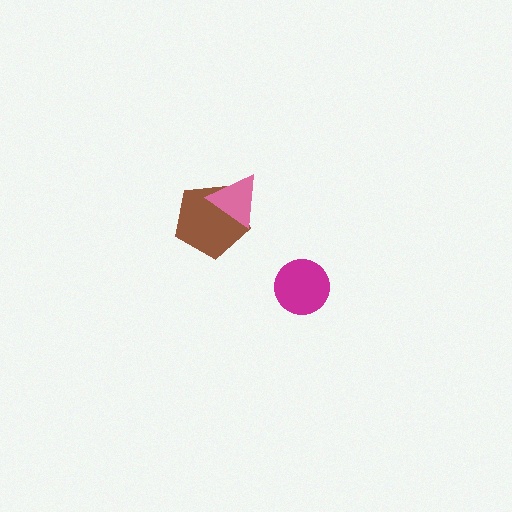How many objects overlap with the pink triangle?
1 object overlaps with the pink triangle.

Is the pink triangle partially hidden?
No, no other shape covers it.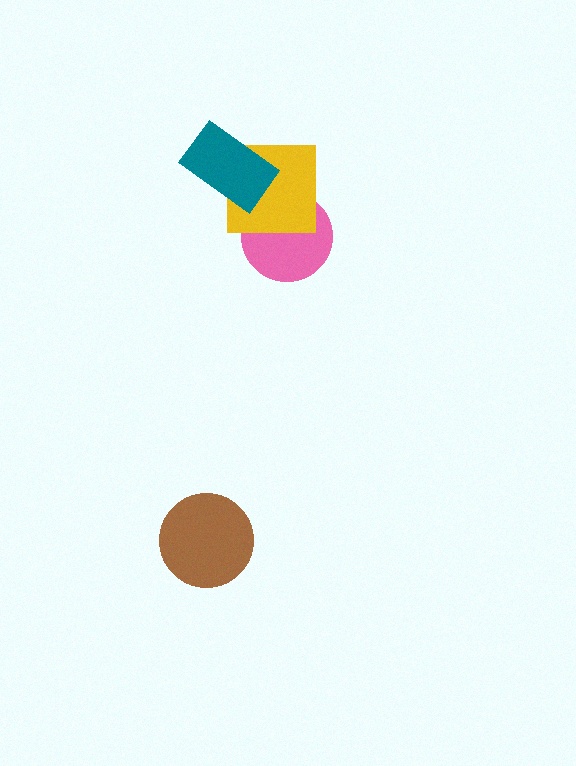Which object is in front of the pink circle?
The yellow square is in front of the pink circle.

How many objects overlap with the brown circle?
0 objects overlap with the brown circle.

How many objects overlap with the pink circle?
1 object overlaps with the pink circle.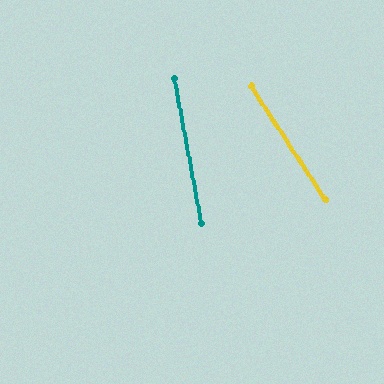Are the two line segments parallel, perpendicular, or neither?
Neither parallel nor perpendicular — they differ by about 23°.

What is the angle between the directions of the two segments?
Approximately 23 degrees.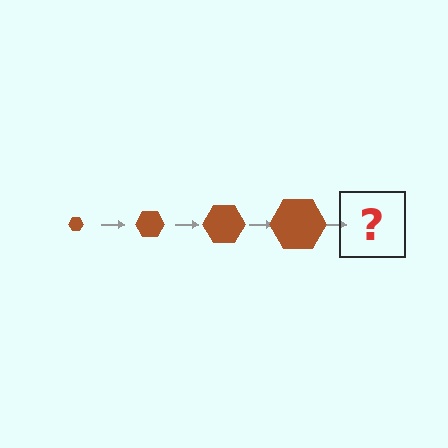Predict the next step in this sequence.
The next step is a brown hexagon, larger than the previous one.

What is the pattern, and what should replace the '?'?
The pattern is that the hexagon gets progressively larger each step. The '?' should be a brown hexagon, larger than the previous one.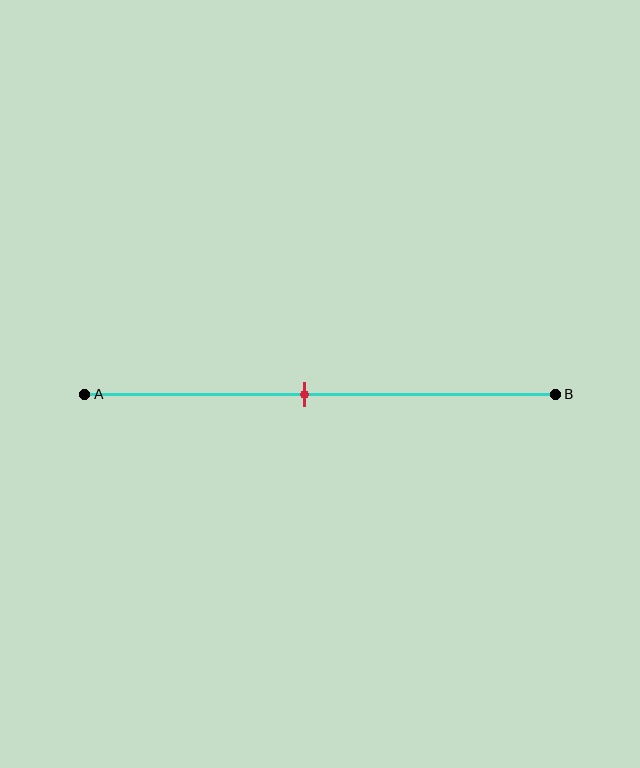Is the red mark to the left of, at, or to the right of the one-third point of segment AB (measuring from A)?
The red mark is to the right of the one-third point of segment AB.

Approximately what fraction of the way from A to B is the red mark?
The red mark is approximately 45% of the way from A to B.